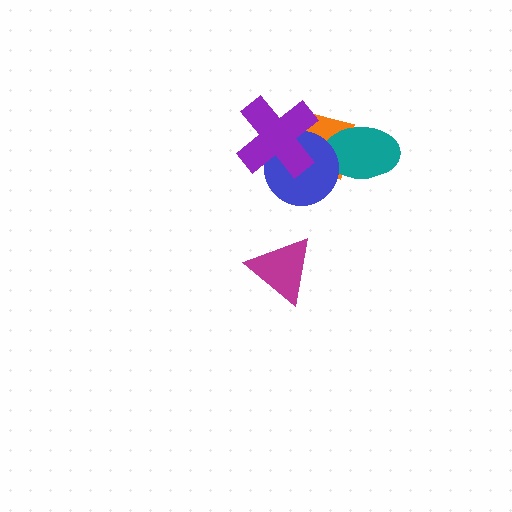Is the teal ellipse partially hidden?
Yes, it is partially covered by another shape.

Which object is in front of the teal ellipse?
The blue circle is in front of the teal ellipse.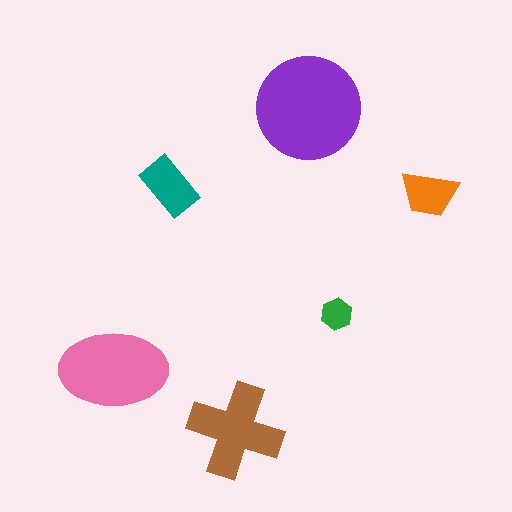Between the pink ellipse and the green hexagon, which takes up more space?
The pink ellipse.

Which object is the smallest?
The green hexagon.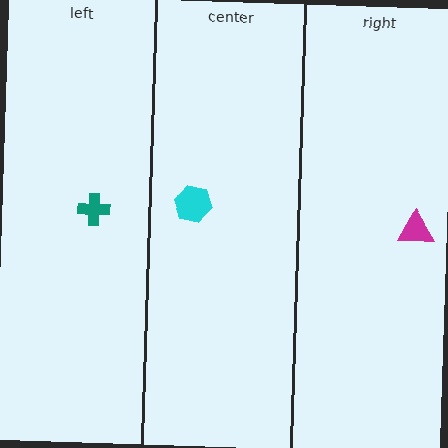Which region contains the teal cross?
The left region.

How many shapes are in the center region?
1.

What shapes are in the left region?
The teal cross.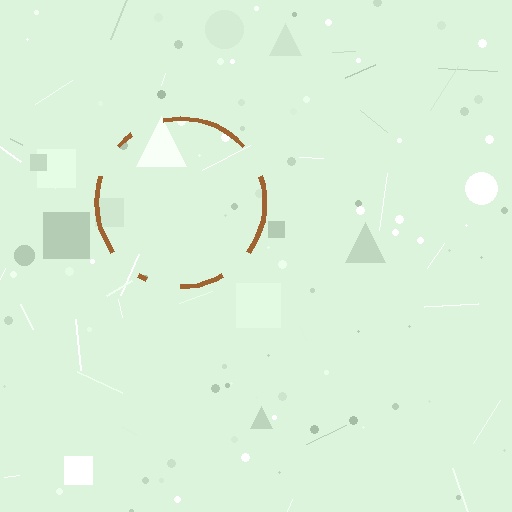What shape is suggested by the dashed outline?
The dashed outline suggests a circle.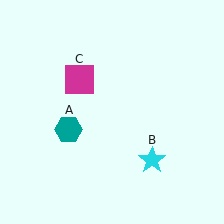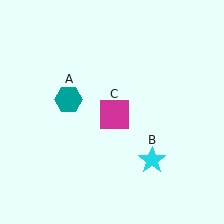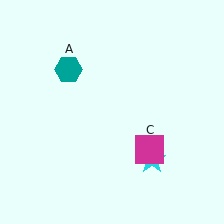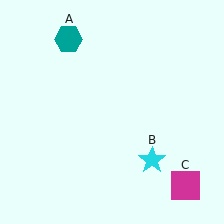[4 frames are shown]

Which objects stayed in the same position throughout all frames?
Cyan star (object B) remained stationary.